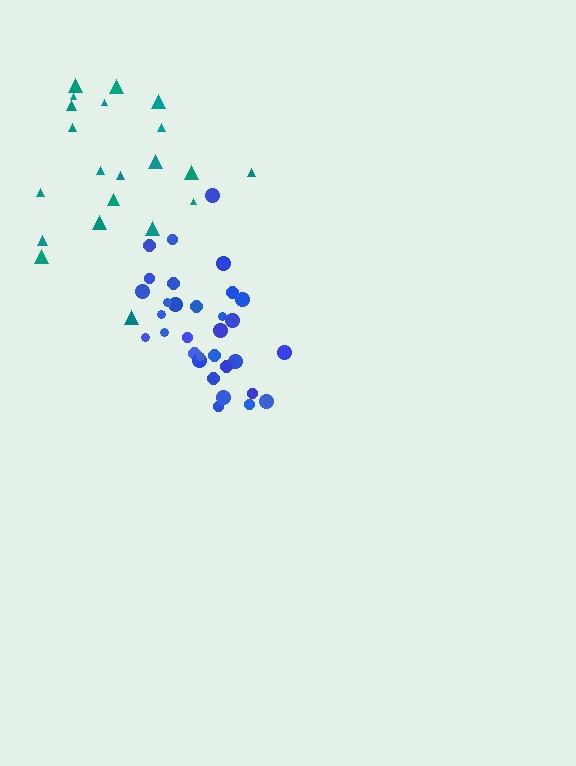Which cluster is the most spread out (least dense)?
Teal.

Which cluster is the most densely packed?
Blue.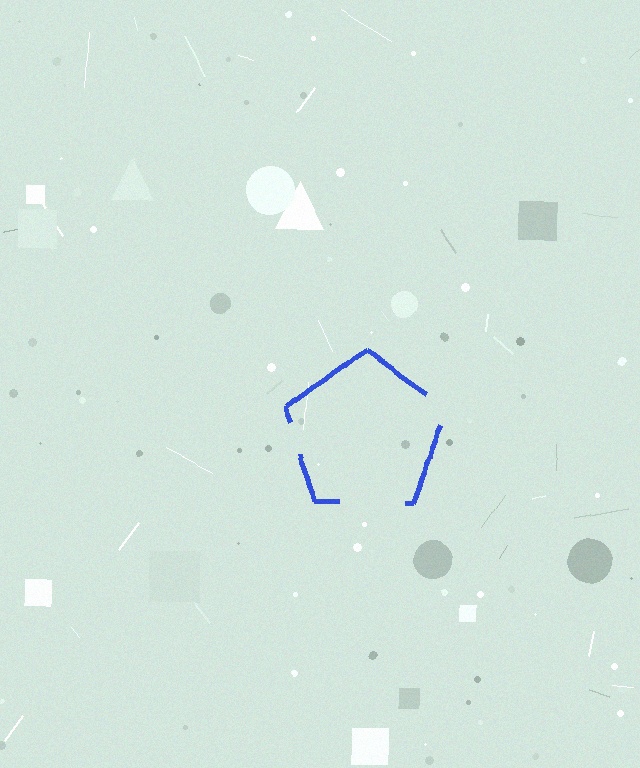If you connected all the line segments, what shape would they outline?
They would outline a pentagon.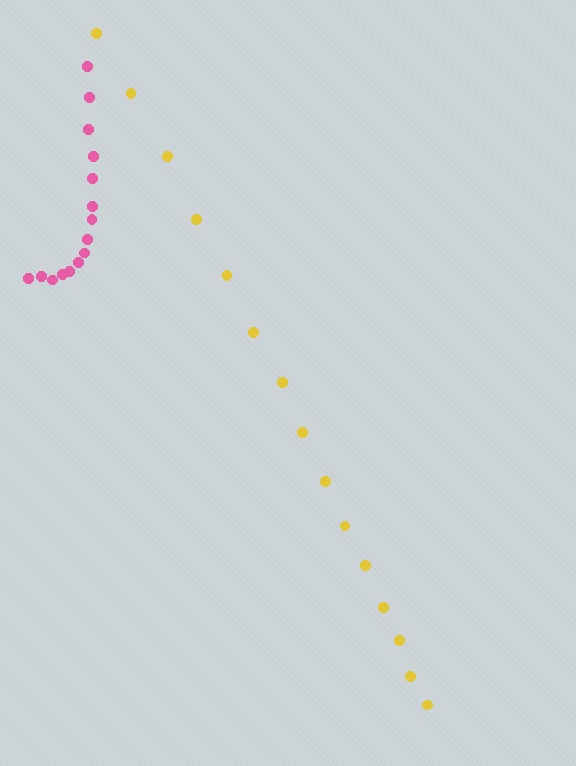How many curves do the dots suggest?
There are 2 distinct paths.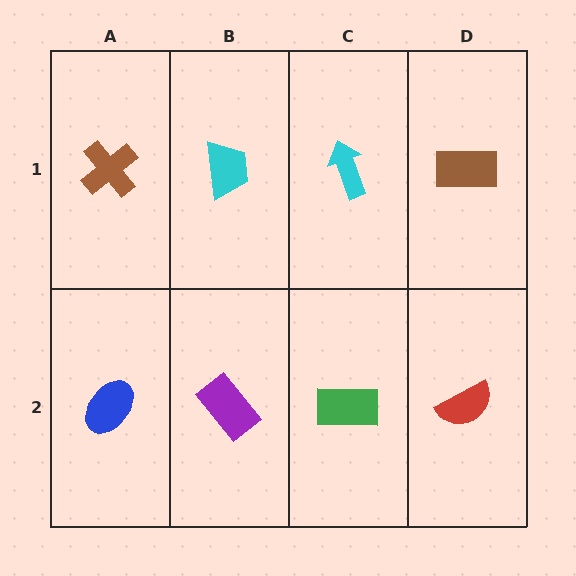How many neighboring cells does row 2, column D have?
2.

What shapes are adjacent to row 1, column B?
A purple rectangle (row 2, column B), a brown cross (row 1, column A), a cyan arrow (row 1, column C).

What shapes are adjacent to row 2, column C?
A cyan arrow (row 1, column C), a purple rectangle (row 2, column B), a red semicircle (row 2, column D).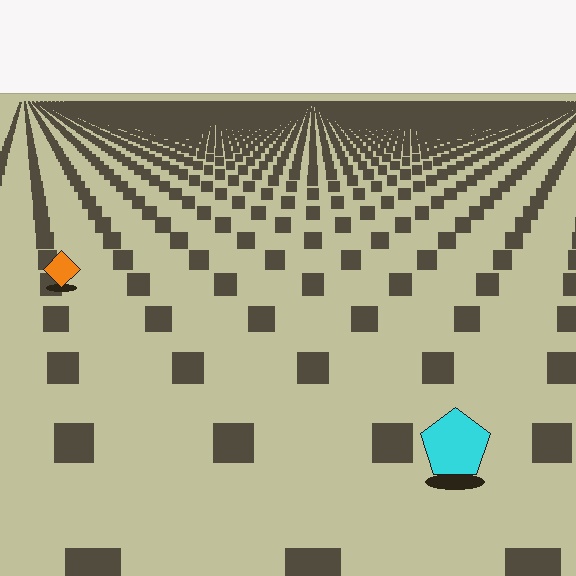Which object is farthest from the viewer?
The orange diamond is farthest from the viewer. It appears smaller and the ground texture around it is denser.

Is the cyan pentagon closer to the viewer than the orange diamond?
Yes. The cyan pentagon is closer — you can tell from the texture gradient: the ground texture is coarser near it.